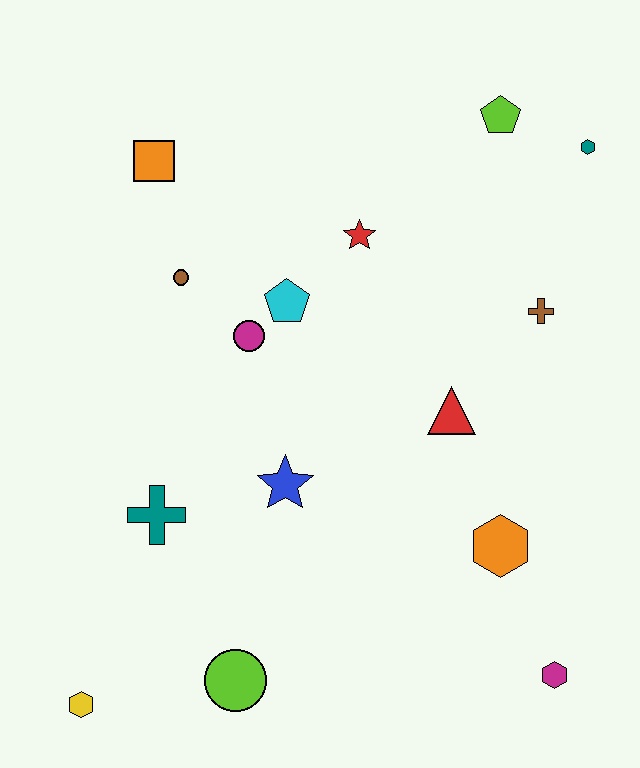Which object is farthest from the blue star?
The teal hexagon is farthest from the blue star.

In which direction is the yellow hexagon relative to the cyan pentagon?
The yellow hexagon is below the cyan pentagon.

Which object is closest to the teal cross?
The blue star is closest to the teal cross.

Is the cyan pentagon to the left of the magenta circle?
No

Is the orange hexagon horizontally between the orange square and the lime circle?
No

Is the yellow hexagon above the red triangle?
No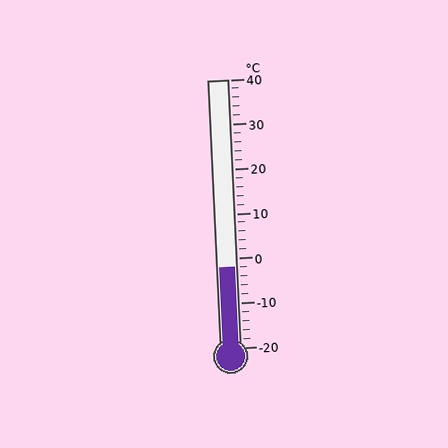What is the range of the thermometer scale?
The thermometer scale ranges from -20°C to 40°C.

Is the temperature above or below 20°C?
The temperature is below 20°C.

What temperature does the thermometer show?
The thermometer shows approximately -2°C.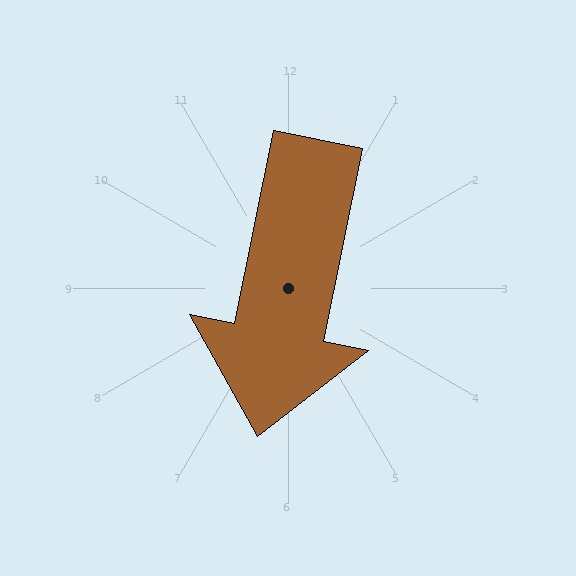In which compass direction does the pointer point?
South.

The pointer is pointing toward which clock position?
Roughly 6 o'clock.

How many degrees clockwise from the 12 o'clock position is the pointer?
Approximately 192 degrees.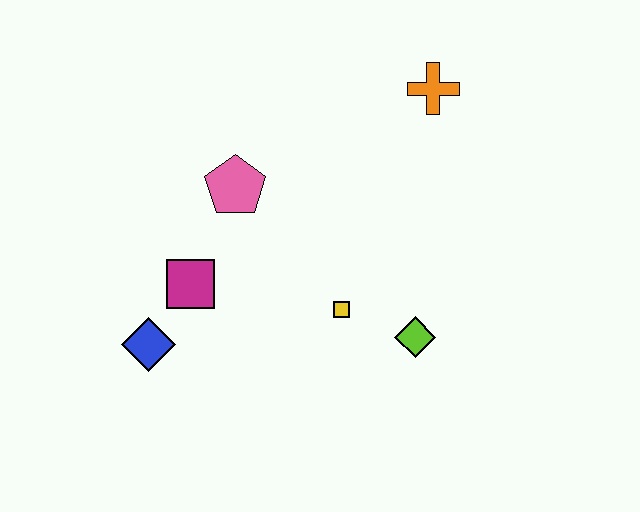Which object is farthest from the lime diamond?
The blue diamond is farthest from the lime diamond.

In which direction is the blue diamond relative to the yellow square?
The blue diamond is to the left of the yellow square.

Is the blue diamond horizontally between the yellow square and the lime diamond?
No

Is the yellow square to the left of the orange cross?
Yes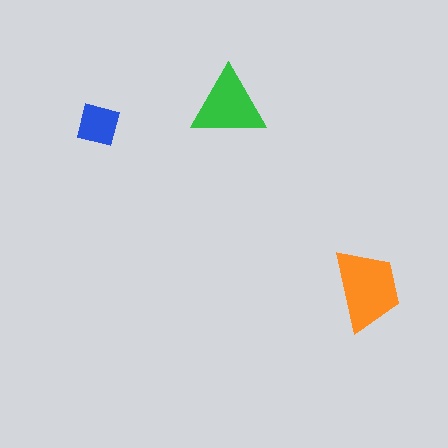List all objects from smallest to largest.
The blue square, the green triangle, the orange trapezoid.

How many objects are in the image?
There are 3 objects in the image.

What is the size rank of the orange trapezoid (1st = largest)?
1st.